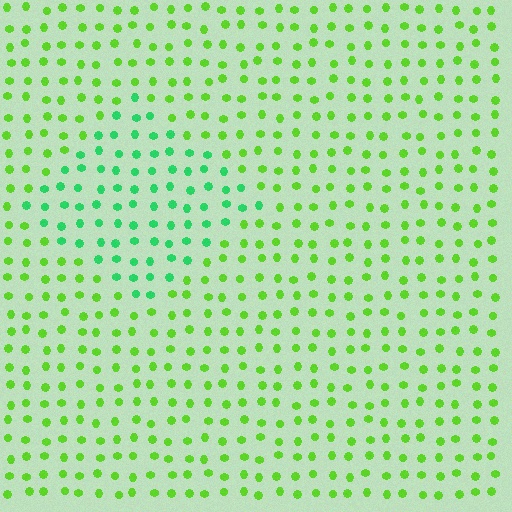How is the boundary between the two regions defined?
The boundary is defined purely by a slight shift in hue (about 39 degrees). Spacing, size, and orientation are identical on both sides.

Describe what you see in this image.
The image is filled with small lime elements in a uniform arrangement. A diamond-shaped region is visible where the elements are tinted to a slightly different hue, forming a subtle color boundary.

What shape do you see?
I see a diamond.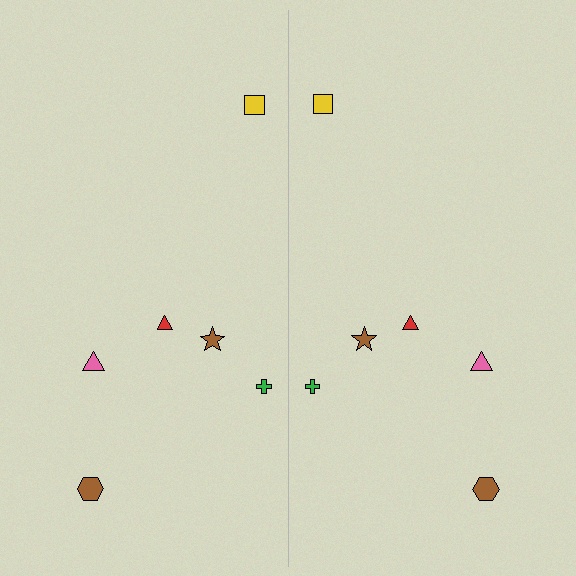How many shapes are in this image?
There are 12 shapes in this image.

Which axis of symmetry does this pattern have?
The pattern has a vertical axis of symmetry running through the center of the image.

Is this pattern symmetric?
Yes, this pattern has bilateral (reflection) symmetry.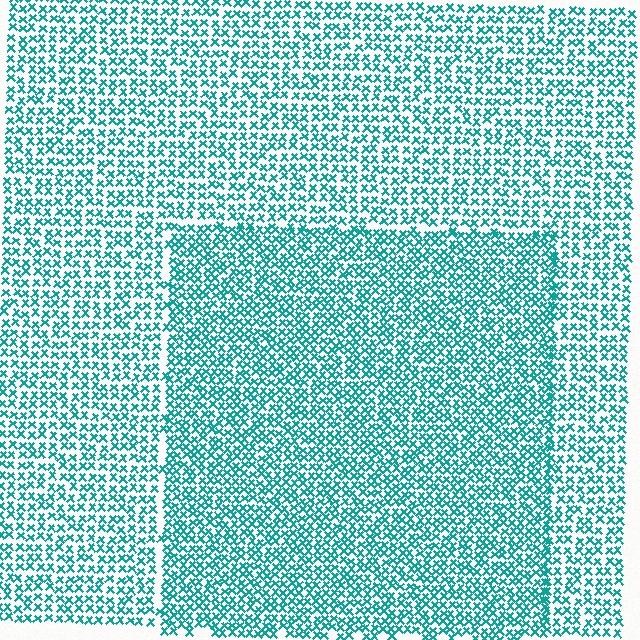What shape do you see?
I see a rectangle.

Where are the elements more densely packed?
The elements are more densely packed inside the rectangle boundary.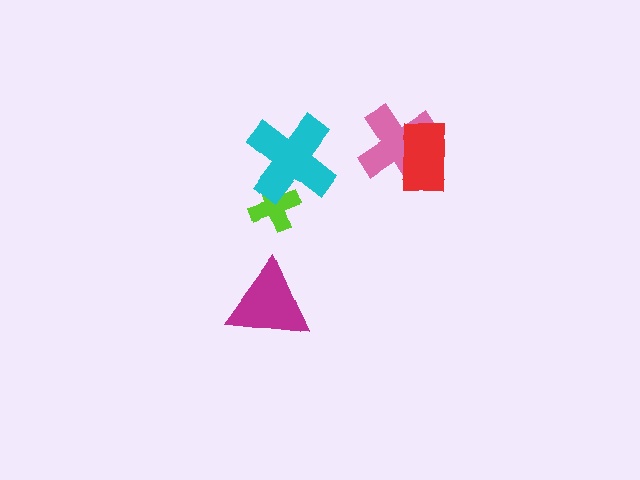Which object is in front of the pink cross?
The red rectangle is in front of the pink cross.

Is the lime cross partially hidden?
Yes, it is partially covered by another shape.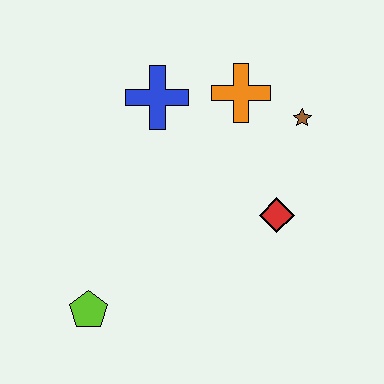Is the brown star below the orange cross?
Yes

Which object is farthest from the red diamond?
The lime pentagon is farthest from the red diamond.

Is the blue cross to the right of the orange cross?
No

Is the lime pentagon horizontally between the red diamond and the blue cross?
No